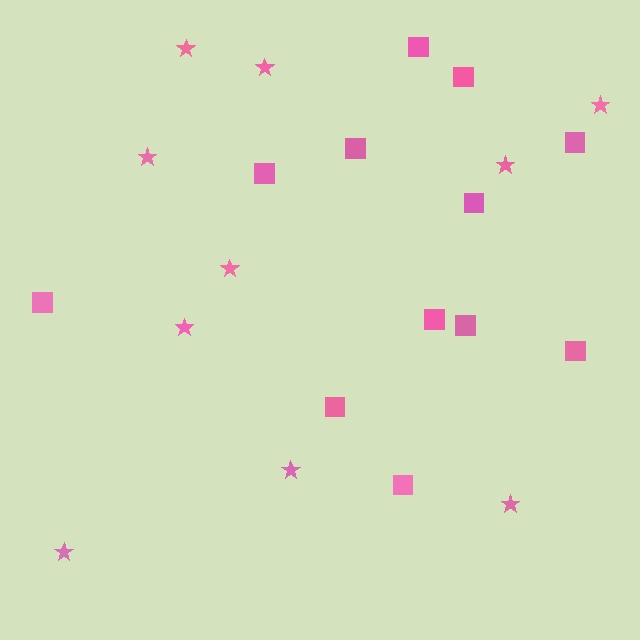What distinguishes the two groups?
There are 2 groups: one group of stars (10) and one group of squares (12).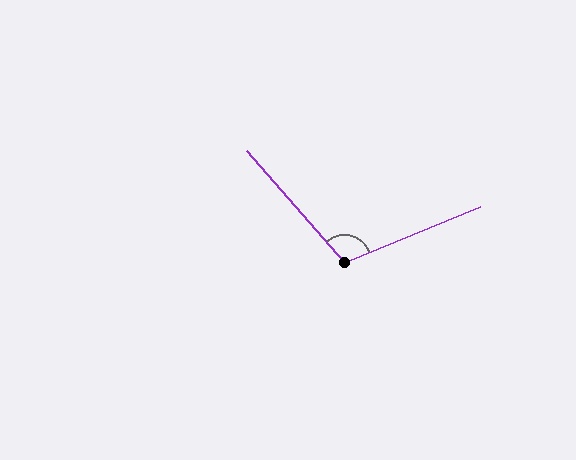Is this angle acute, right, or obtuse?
It is obtuse.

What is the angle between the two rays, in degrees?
Approximately 109 degrees.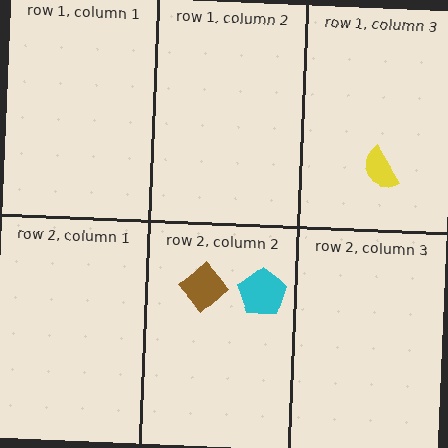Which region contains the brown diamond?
The row 2, column 2 region.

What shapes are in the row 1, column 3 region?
The yellow semicircle.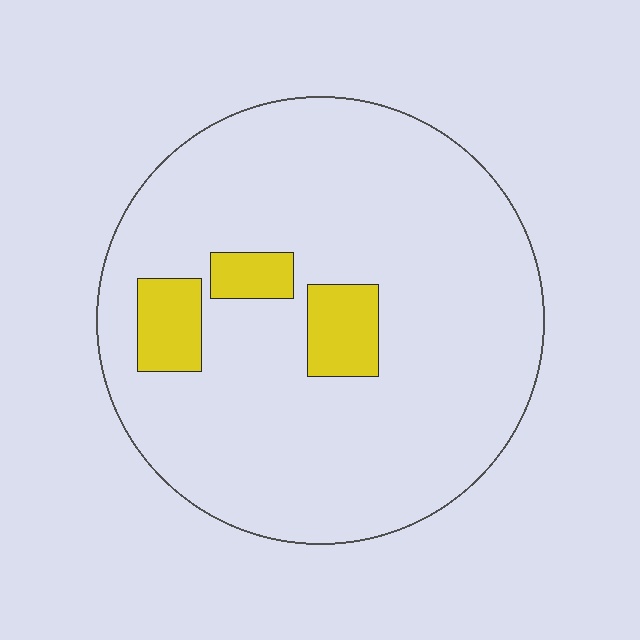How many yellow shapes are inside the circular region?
3.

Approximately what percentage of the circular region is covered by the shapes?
Approximately 10%.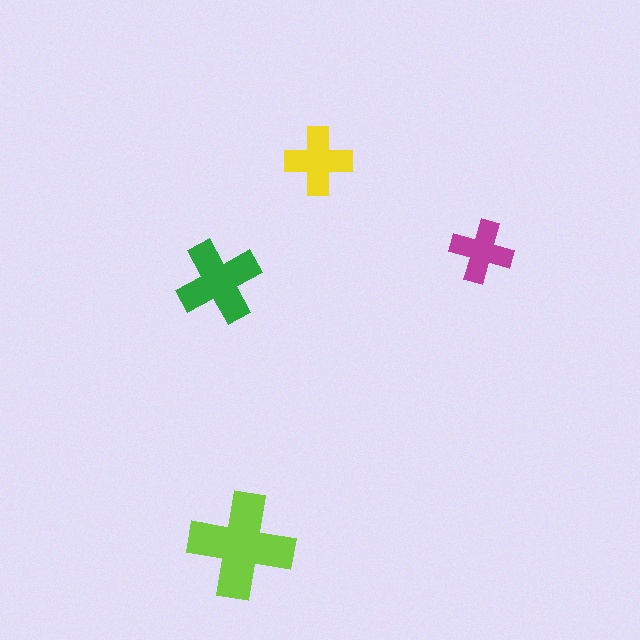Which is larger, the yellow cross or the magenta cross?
The yellow one.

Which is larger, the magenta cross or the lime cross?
The lime one.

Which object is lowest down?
The lime cross is bottommost.